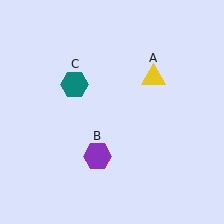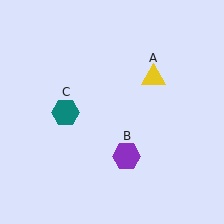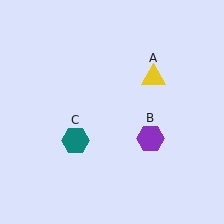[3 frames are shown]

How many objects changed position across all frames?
2 objects changed position: purple hexagon (object B), teal hexagon (object C).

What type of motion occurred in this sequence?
The purple hexagon (object B), teal hexagon (object C) rotated counterclockwise around the center of the scene.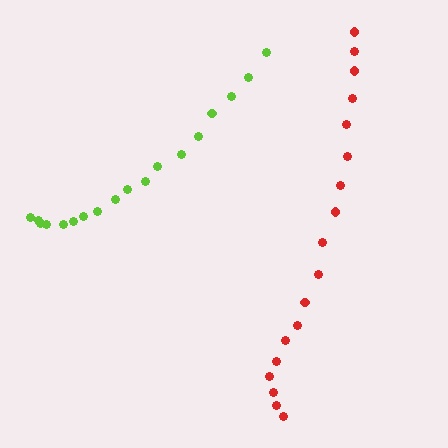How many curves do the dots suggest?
There are 2 distinct paths.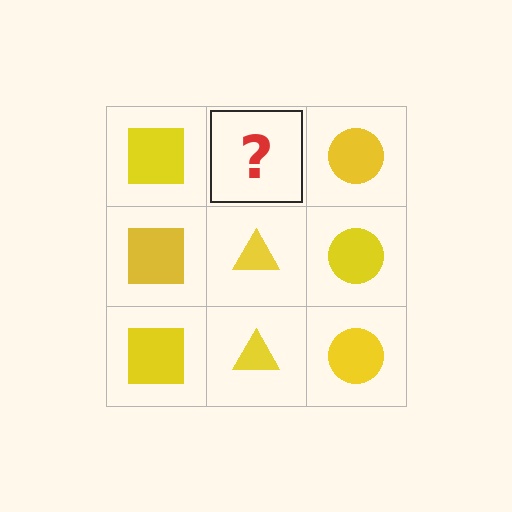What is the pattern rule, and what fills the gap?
The rule is that each column has a consistent shape. The gap should be filled with a yellow triangle.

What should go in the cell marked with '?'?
The missing cell should contain a yellow triangle.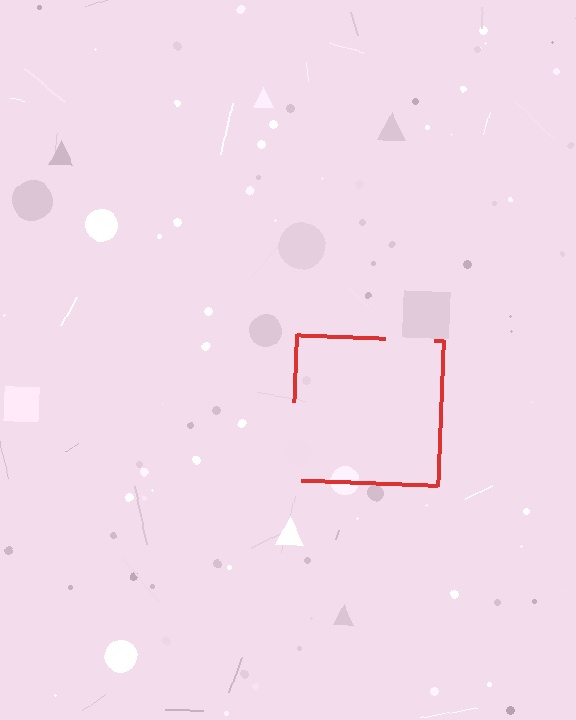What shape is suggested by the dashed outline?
The dashed outline suggests a square.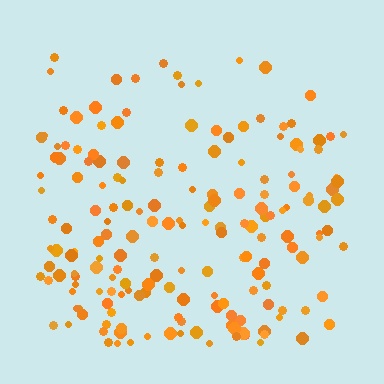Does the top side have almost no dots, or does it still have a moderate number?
Still a moderate number, just noticeably fewer than the bottom.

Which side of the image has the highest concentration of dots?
The bottom.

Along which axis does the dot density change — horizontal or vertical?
Vertical.